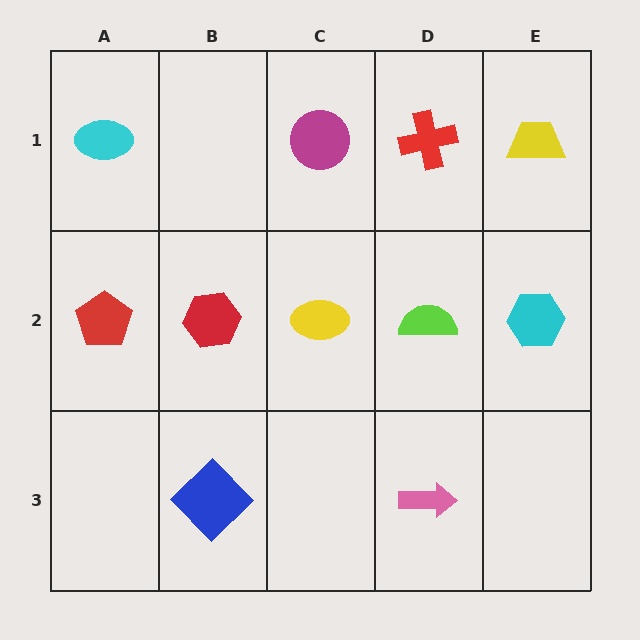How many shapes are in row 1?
4 shapes.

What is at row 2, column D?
A lime semicircle.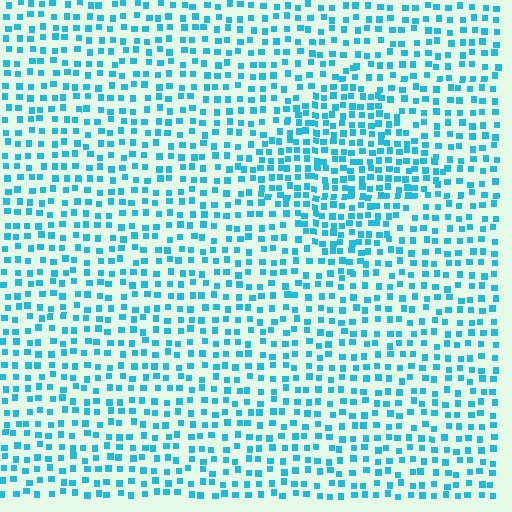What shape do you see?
I see a diamond.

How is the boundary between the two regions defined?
The boundary is defined by a change in element density (approximately 1.6x ratio). All elements are the same color, size, and shape.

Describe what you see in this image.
The image contains small cyan elements arranged at two different densities. A diamond-shaped region is visible where the elements are more densely packed than the surrounding area.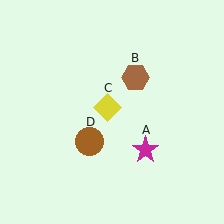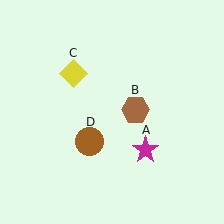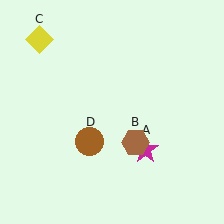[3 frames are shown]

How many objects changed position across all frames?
2 objects changed position: brown hexagon (object B), yellow diamond (object C).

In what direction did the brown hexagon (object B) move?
The brown hexagon (object B) moved down.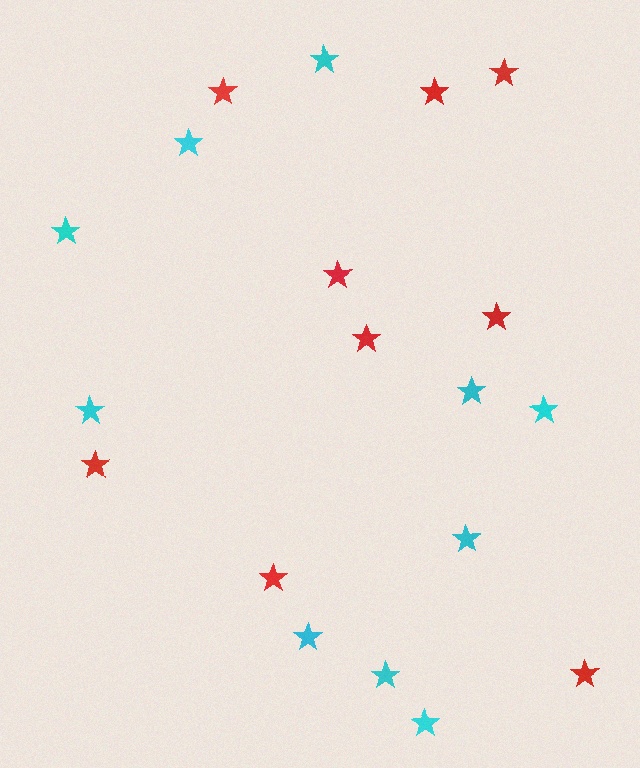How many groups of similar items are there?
There are 2 groups: one group of cyan stars (10) and one group of red stars (9).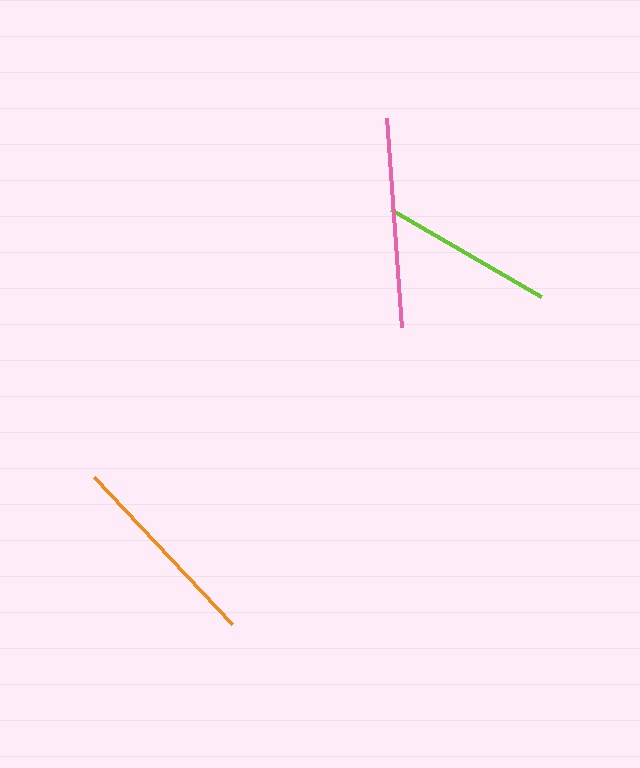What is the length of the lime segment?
The lime segment is approximately 173 pixels long.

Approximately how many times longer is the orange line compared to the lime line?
The orange line is approximately 1.2 times the length of the lime line.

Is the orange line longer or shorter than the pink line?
The pink line is longer than the orange line.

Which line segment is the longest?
The pink line is the longest at approximately 210 pixels.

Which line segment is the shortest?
The lime line is the shortest at approximately 173 pixels.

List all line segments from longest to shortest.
From longest to shortest: pink, orange, lime.